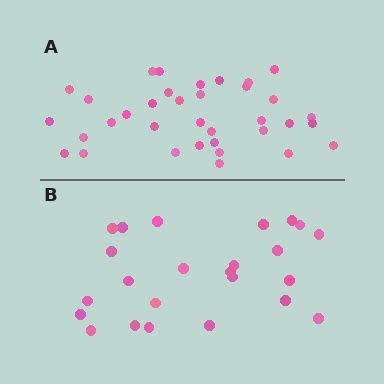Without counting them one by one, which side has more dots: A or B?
Region A (the top region) has more dots.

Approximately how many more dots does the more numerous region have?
Region A has roughly 12 or so more dots than region B.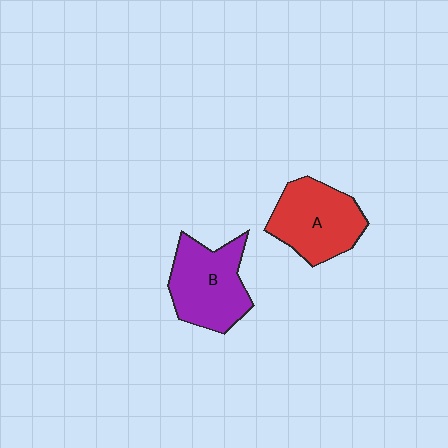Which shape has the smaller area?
Shape A (red).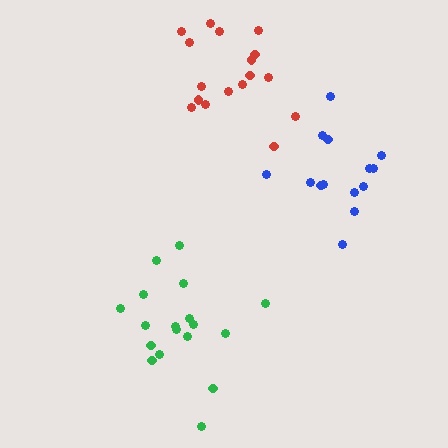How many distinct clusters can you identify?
There are 3 distinct clusters.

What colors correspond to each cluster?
The clusters are colored: red, green, blue.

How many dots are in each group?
Group 1: 17 dots, Group 2: 18 dots, Group 3: 14 dots (49 total).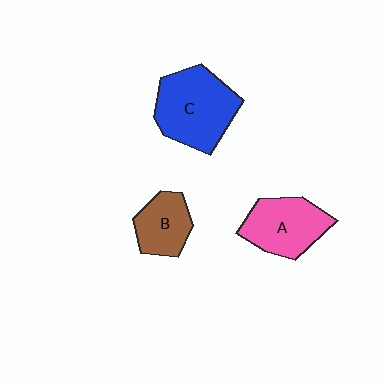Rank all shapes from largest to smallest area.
From largest to smallest: C (blue), A (pink), B (brown).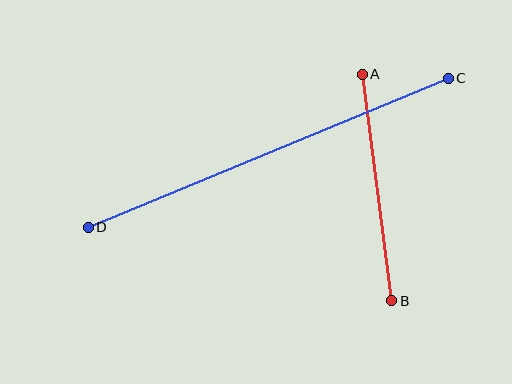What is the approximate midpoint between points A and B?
The midpoint is at approximately (377, 188) pixels.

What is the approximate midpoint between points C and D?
The midpoint is at approximately (268, 153) pixels.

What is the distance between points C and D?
The distance is approximately 390 pixels.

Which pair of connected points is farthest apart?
Points C and D are farthest apart.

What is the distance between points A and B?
The distance is approximately 228 pixels.